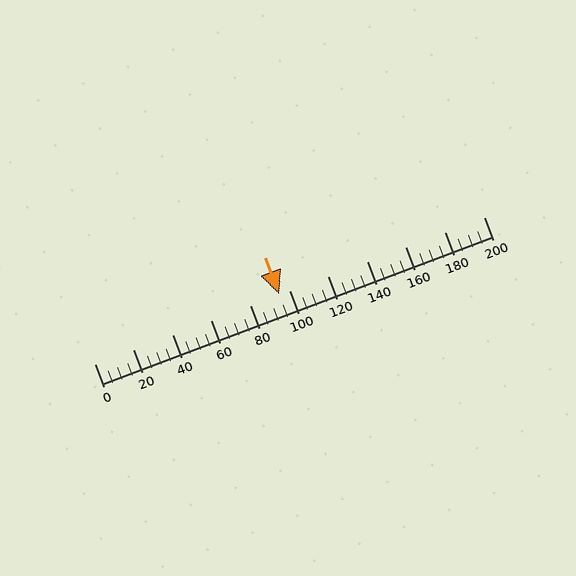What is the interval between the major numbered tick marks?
The major tick marks are spaced 20 units apart.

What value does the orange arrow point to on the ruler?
The orange arrow points to approximately 95.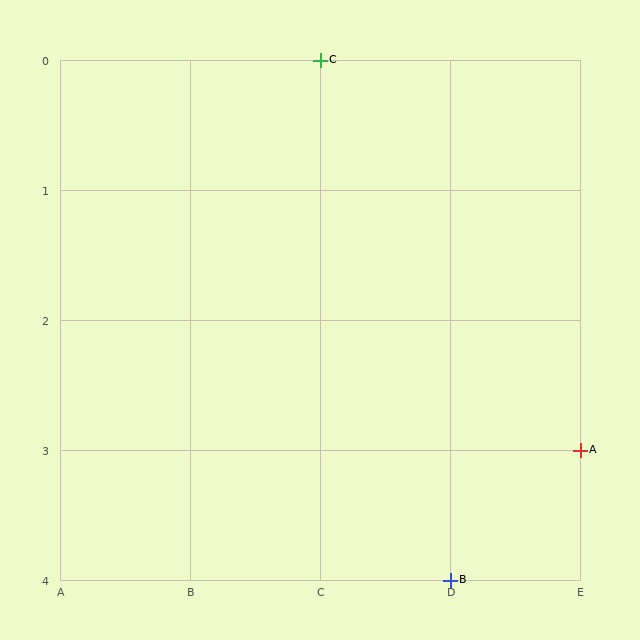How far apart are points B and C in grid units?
Points B and C are 1 column and 4 rows apart (about 4.1 grid units diagonally).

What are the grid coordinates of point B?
Point B is at grid coordinates (D, 4).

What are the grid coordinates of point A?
Point A is at grid coordinates (E, 3).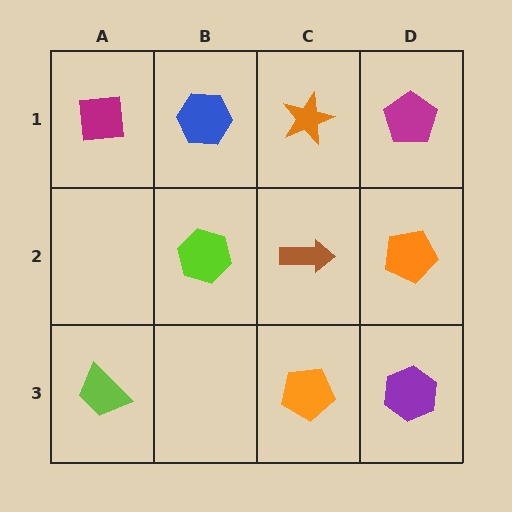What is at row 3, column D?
A purple hexagon.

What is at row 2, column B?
A lime hexagon.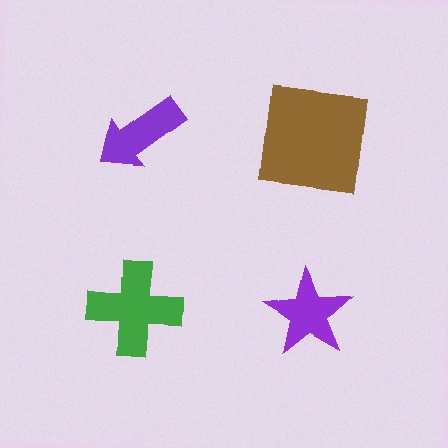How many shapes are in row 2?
2 shapes.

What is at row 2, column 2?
A purple star.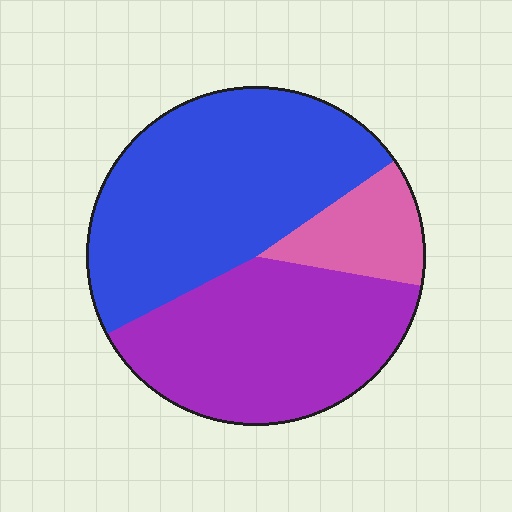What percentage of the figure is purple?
Purple covers 39% of the figure.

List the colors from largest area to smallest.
From largest to smallest: blue, purple, pink.